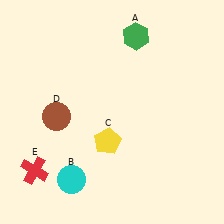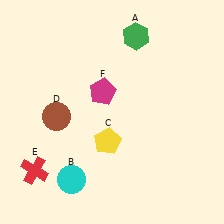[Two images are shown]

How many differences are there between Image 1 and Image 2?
There is 1 difference between the two images.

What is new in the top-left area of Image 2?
A magenta pentagon (F) was added in the top-left area of Image 2.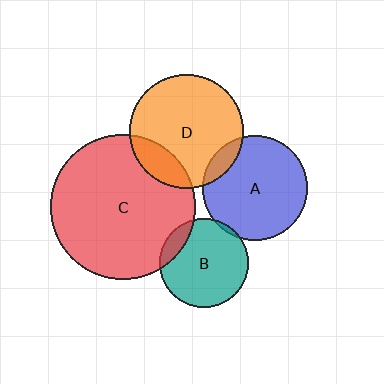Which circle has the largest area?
Circle C (red).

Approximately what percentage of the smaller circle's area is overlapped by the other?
Approximately 10%.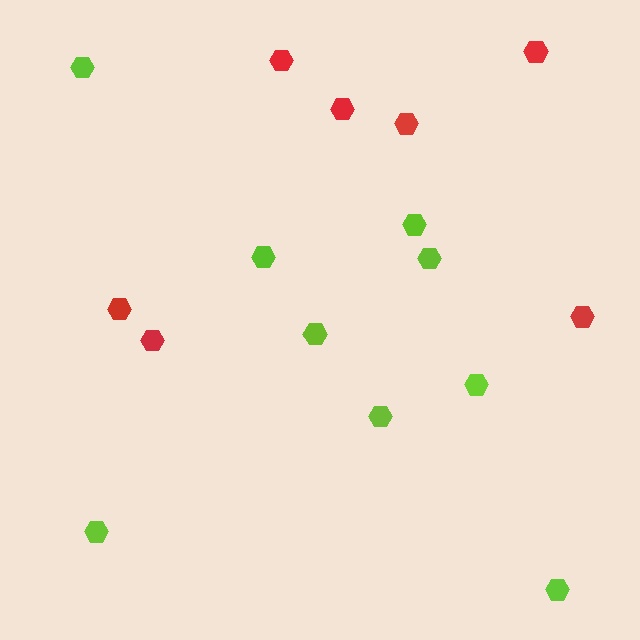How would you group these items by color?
There are 2 groups: one group of lime hexagons (9) and one group of red hexagons (7).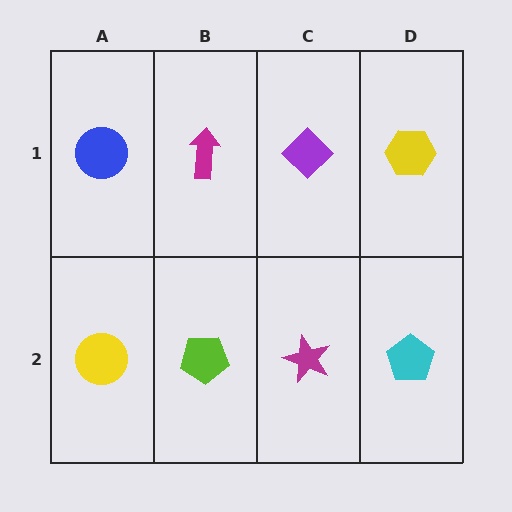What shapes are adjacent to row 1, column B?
A lime pentagon (row 2, column B), a blue circle (row 1, column A), a purple diamond (row 1, column C).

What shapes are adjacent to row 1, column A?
A yellow circle (row 2, column A), a magenta arrow (row 1, column B).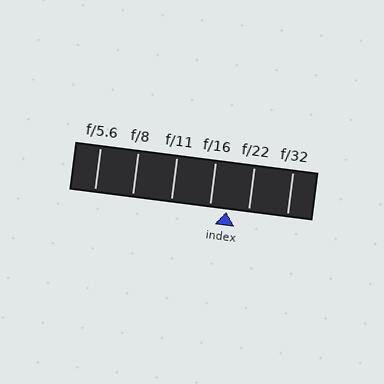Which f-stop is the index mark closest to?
The index mark is closest to f/16.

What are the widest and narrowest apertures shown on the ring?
The widest aperture shown is f/5.6 and the narrowest is f/32.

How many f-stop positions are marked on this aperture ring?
There are 6 f-stop positions marked.